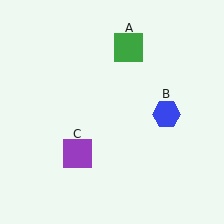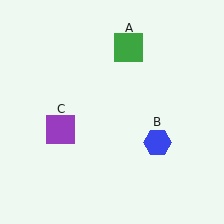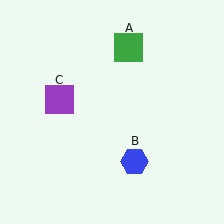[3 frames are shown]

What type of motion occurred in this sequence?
The blue hexagon (object B), purple square (object C) rotated clockwise around the center of the scene.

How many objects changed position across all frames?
2 objects changed position: blue hexagon (object B), purple square (object C).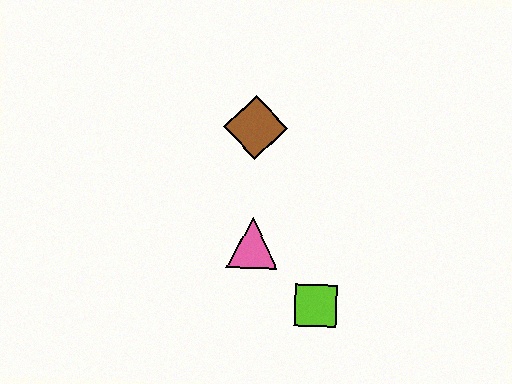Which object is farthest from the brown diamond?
The lime square is farthest from the brown diamond.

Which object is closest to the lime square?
The pink triangle is closest to the lime square.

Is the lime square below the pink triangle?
Yes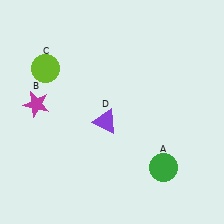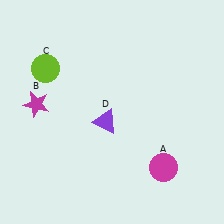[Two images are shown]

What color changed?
The circle (A) changed from green in Image 1 to magenta in Image 2.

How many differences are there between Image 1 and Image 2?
There is 1 difference between the two images.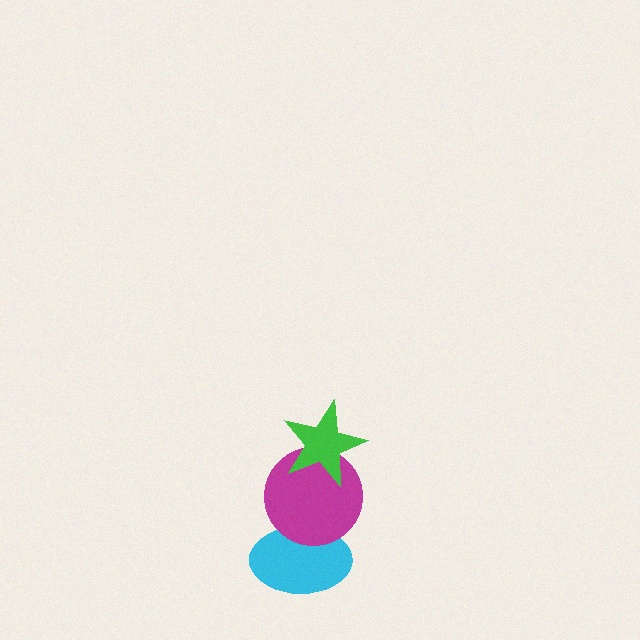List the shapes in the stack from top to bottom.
From top to bottom: the green star, the magenta circle, the cyan ellipse.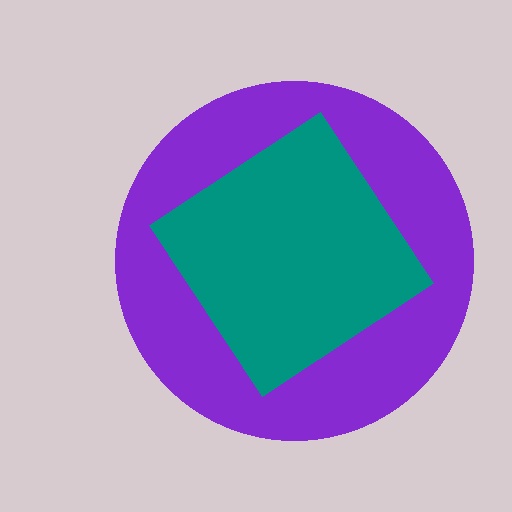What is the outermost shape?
The purple circle.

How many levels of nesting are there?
2.